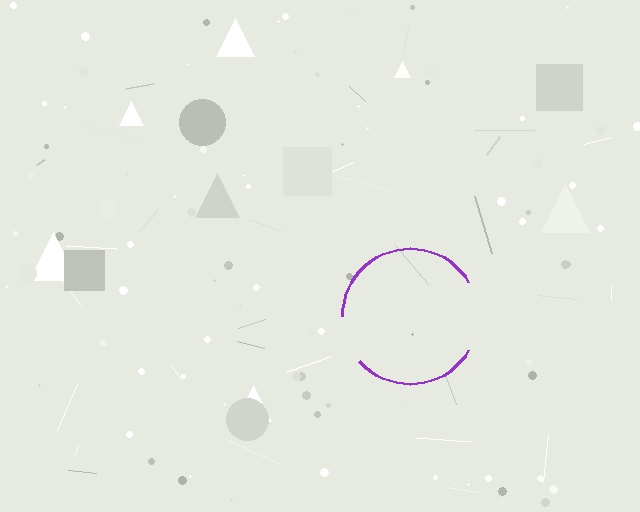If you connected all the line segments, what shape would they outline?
They would outline a circle.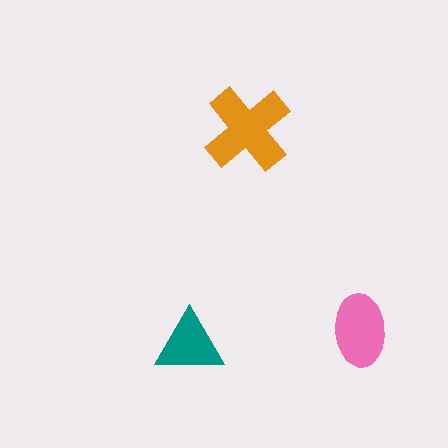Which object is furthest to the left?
The teal triangle is leftmost.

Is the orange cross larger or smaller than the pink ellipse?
Larger.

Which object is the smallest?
The teal triangle.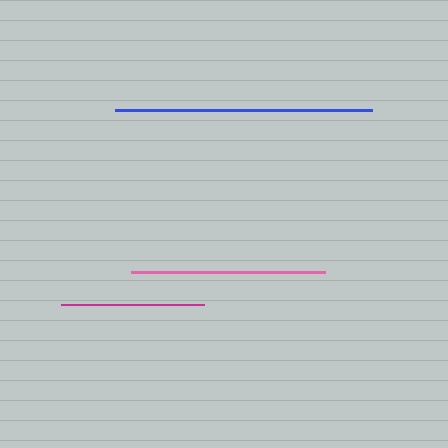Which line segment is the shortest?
The magenta line is the shortest at approximately 143 pixels.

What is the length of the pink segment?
The pink segment is approximately 194 pixels long.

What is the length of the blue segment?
The blue segment is approximately 257 pixels long.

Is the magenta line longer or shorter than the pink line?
The pink line is longer than the magenta line.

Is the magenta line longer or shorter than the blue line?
The blue line is longer than the magenta line.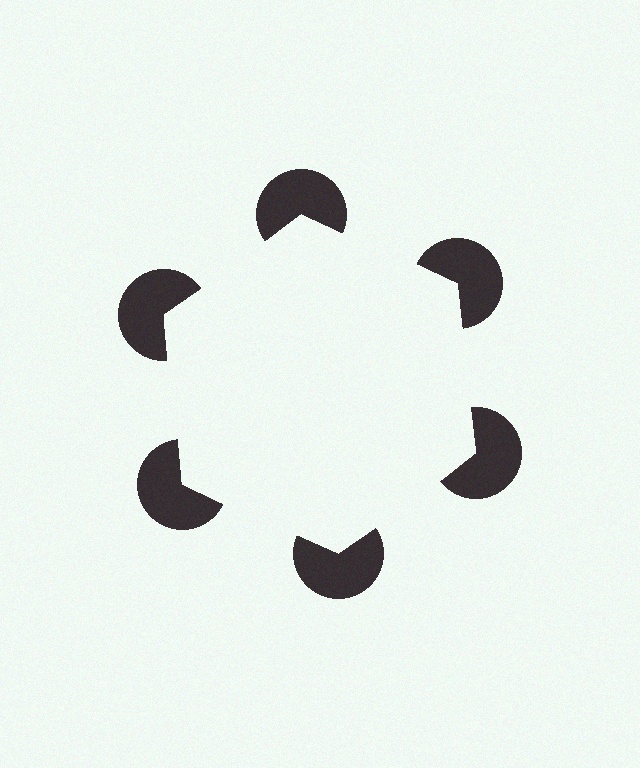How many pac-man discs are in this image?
There are 6 — one at each vertex of the illusory hexagon.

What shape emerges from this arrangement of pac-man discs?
An illusory hexagon — its edges are inferred from the aligned wedge cuts in the pac-man discs, not physically drawn.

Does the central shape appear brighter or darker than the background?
It typically appears slightly brighter than the background, even though no actual brightness change is drawn.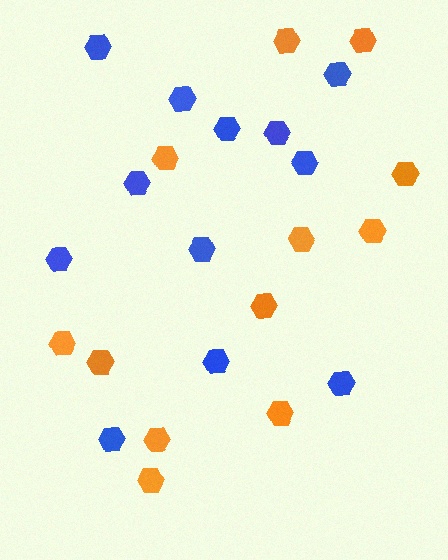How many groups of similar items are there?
There are 2 groups: one group of blue hexagons (12) and one group of orange hexagons (12).